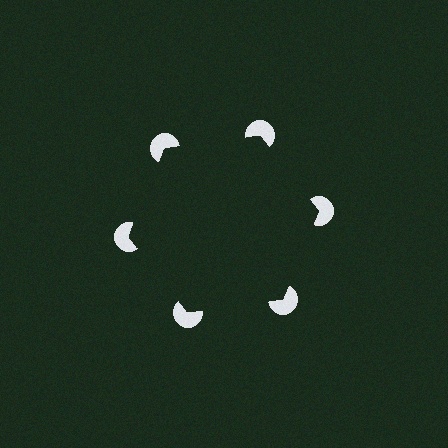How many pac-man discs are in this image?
There are 6 — one at each vertex of the illusory hexagon.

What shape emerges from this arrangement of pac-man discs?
An illusory hexagon — its edges are inferred from the aligned wedge cuts in the pac-man discs, not physically drawn.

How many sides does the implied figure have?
6 sides.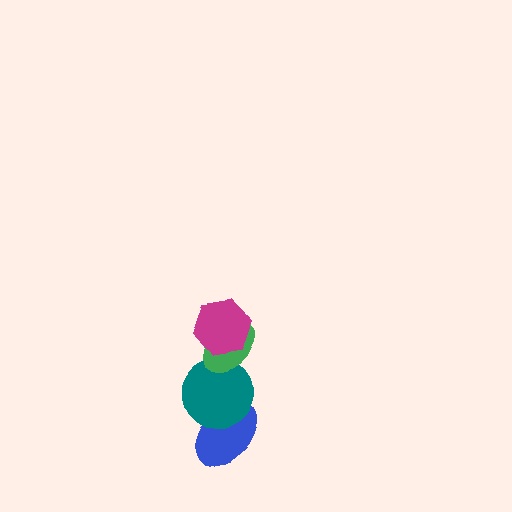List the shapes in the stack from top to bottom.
From top to bottom: the magenta hexagon, the green ellipse, the teal circle, the blue ellipse.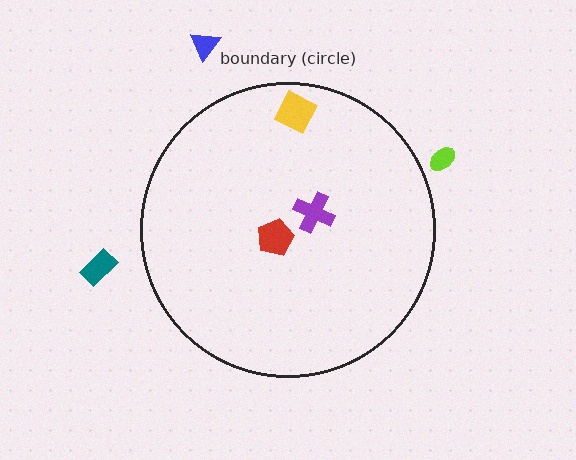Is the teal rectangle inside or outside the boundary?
Outside.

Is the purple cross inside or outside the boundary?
Inside.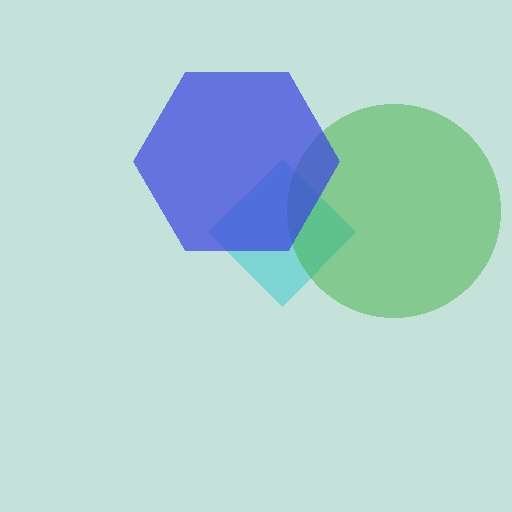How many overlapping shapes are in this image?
There are 3 overlapping shapes in the image.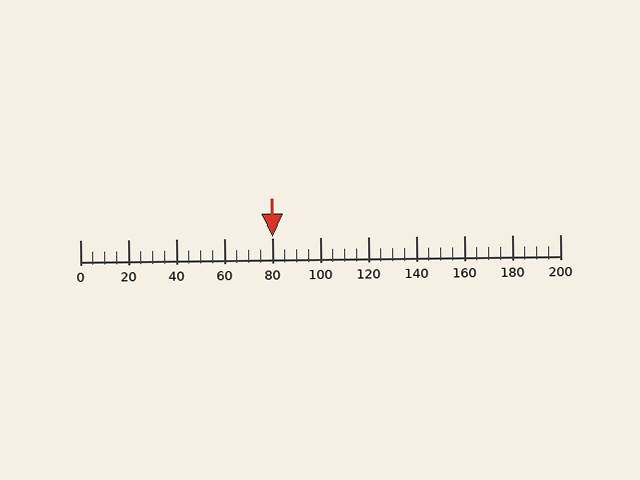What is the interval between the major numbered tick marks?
The major tick marks are spaced 20 units apart.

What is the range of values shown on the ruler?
The ruler shows values from 0 to 200.